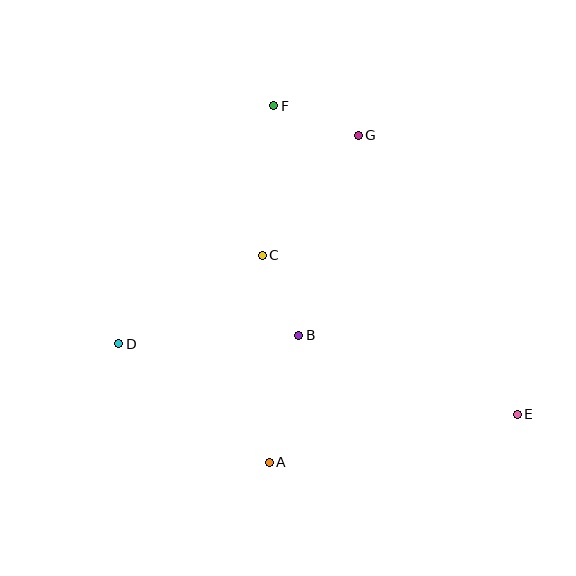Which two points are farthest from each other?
Points D and E are farthest from each other.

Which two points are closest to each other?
Points B and C are closest to each other.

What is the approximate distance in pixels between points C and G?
The distance between C and G is approximately 154 pixels.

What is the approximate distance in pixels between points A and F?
The distance between A and F is approximately 357 pixels.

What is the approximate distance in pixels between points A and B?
The distance between A and B is approximately 131 pixels.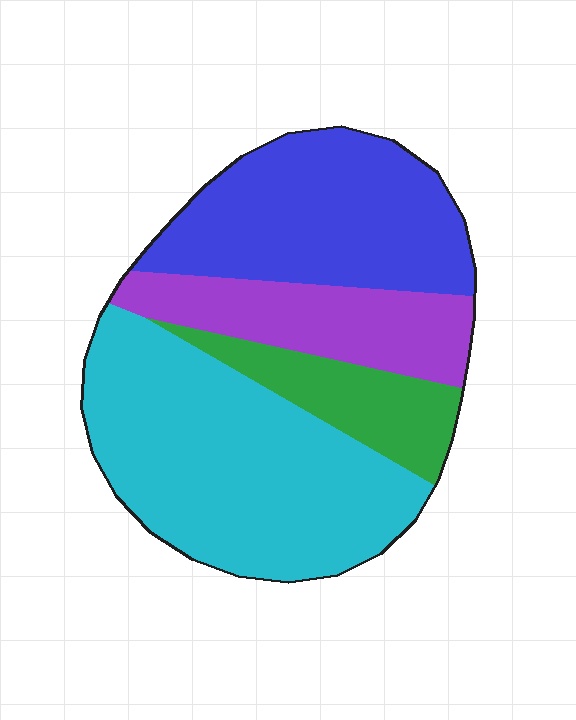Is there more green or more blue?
Blue.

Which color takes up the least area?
Green, at roughly 10%.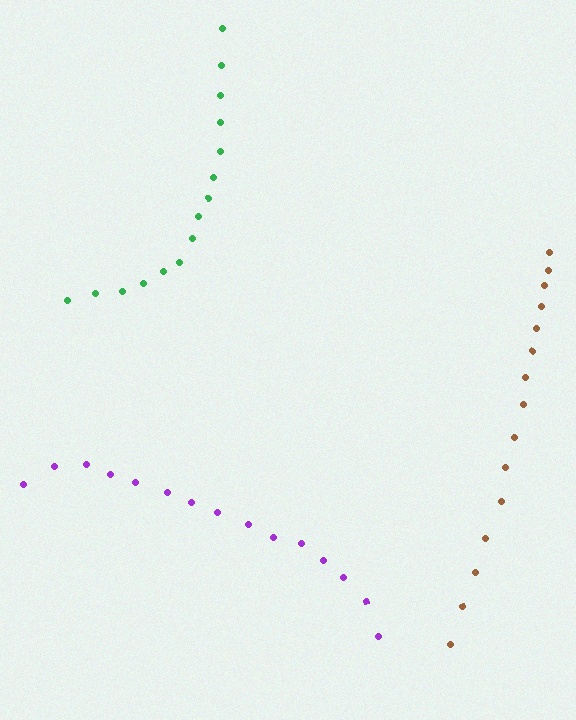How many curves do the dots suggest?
There are 3 distinct paths.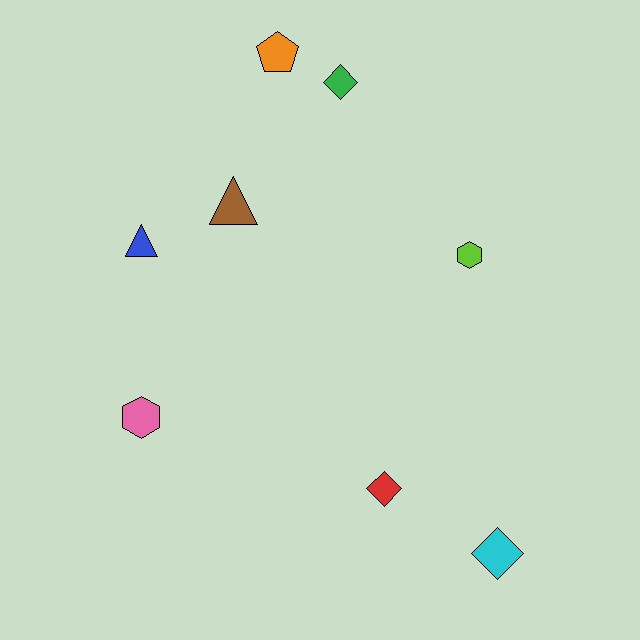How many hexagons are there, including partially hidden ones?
There are 2 hexagons.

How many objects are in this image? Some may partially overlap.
There are 8 objects.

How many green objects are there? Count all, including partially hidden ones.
There is 1 green object.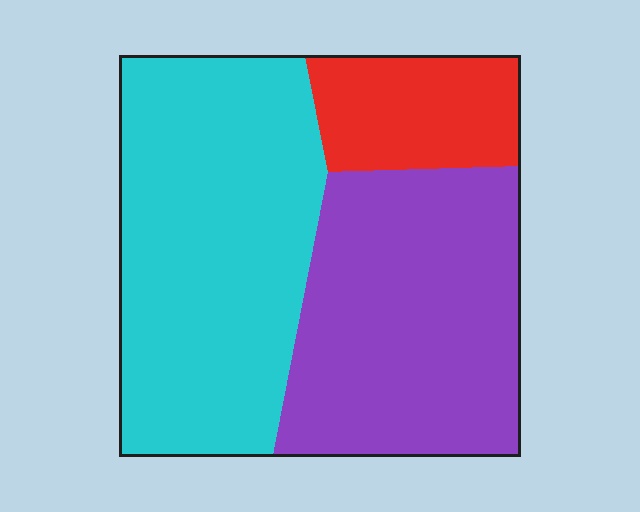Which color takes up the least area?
Red, at roughly 15%.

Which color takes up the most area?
Cyan, at roughly 45%.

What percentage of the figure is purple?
Purple takes up between a third and a half of the figure.